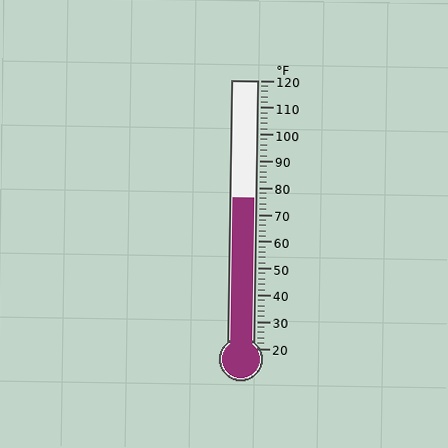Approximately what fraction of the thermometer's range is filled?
The thermometer is filled to approximately 55% of its range.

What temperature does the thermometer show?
The thermometer shows approximately 76°F.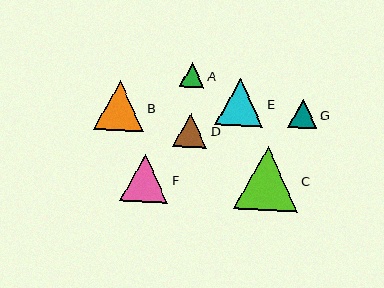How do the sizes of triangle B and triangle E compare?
Triangle B and triangle E are approximately the same size.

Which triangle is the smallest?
Triangle A is the smallest with a size of approximately 25 pixels.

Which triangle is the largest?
Triangle C is the largest with a size of approximately 63 pixels.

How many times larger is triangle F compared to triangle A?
Triangle F is approximately 2.0 times the size of triangle A.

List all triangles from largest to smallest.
From largest to smallest: C, B, F, E, D, G, A.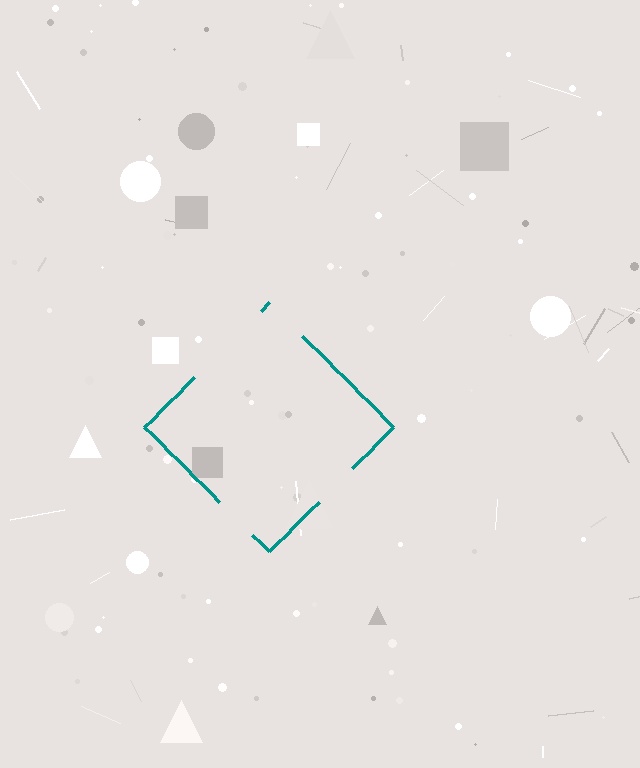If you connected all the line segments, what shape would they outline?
They would outline a diamond.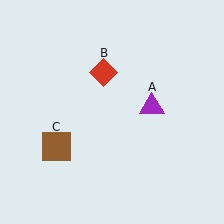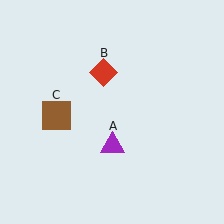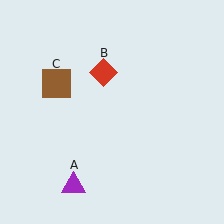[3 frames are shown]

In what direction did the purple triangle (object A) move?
The purple triangle (object A) moved down and to the left.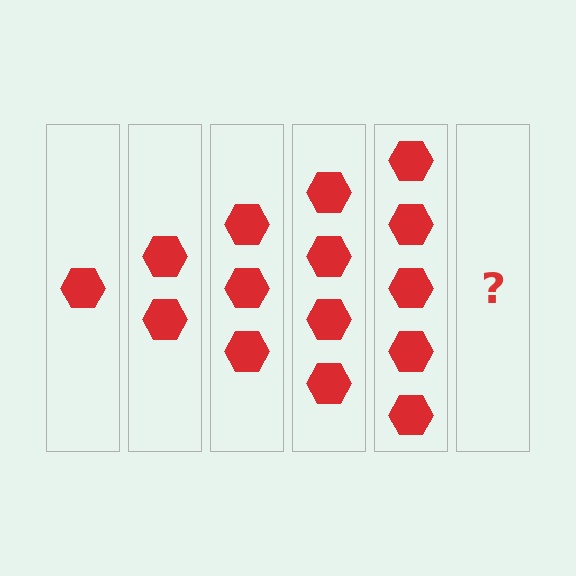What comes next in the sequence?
The next element should be 6 hexagons.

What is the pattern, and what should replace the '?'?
The pattern is that each step adds one more hexagon. The '?' should be 6 hexagons.